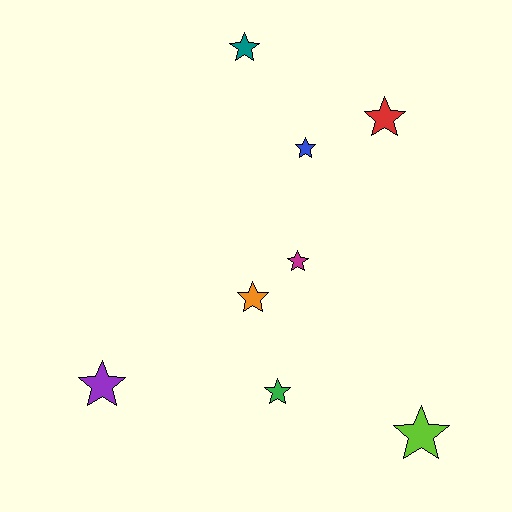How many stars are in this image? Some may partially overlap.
There are 8 stars.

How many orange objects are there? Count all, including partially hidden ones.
There is 1 orange object.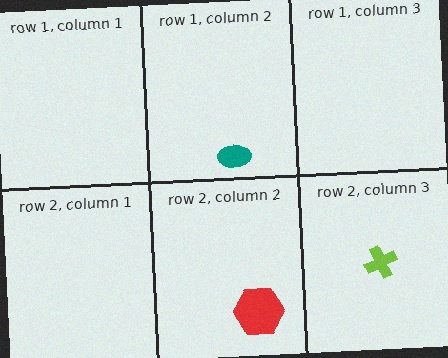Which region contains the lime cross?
The row 2, column 3 region.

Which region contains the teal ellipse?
The row 1, column 2 region.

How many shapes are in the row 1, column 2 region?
1.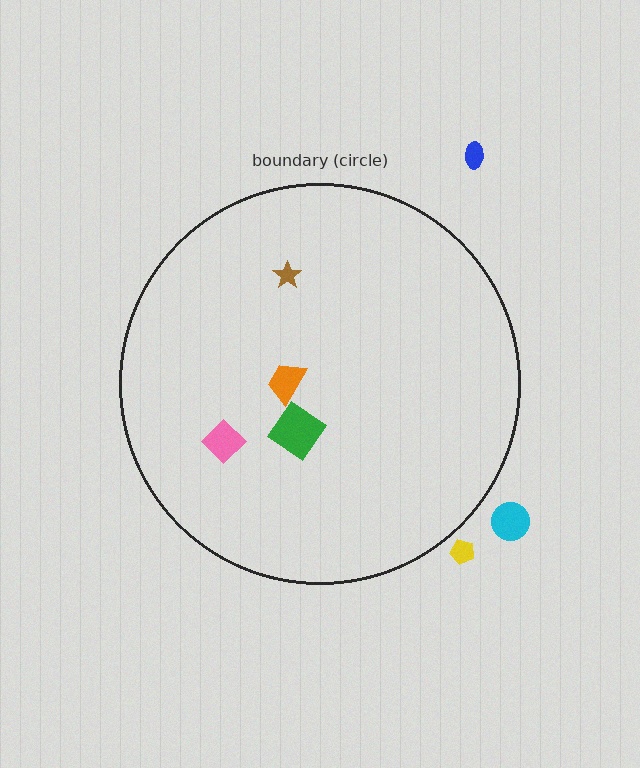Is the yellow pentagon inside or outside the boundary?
Outside.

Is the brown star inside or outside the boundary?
Inside.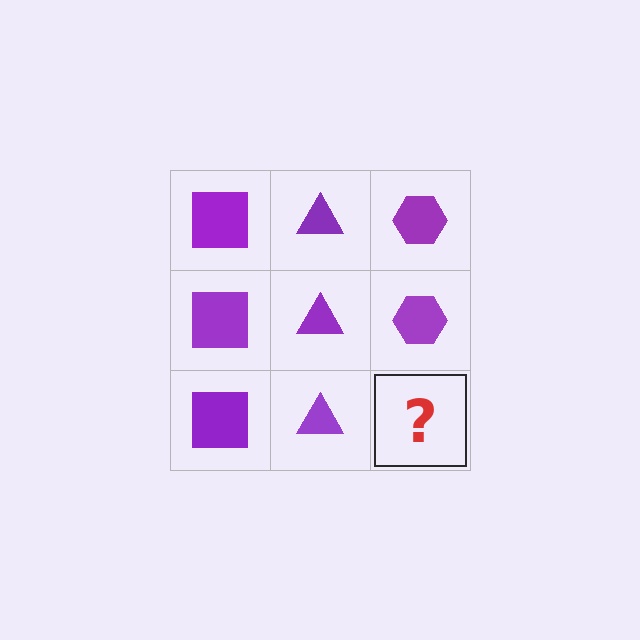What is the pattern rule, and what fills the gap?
The rule is that each column has a consistent shape. The gap should be filled with a purple hexagon.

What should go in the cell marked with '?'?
The missing cell should contain a purple hexagon.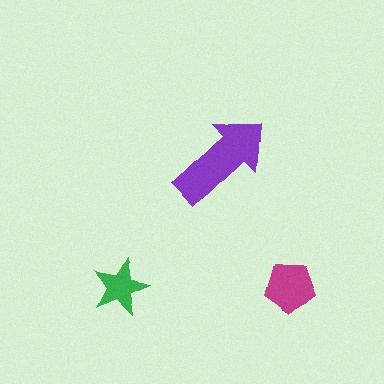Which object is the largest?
The purple arrow.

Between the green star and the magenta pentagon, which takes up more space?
The magenta pentagon.